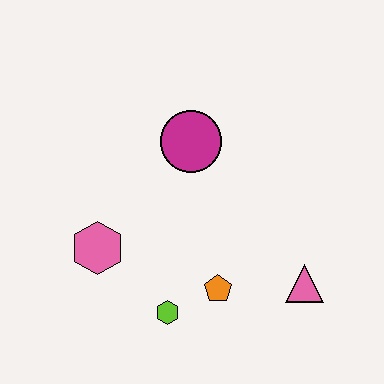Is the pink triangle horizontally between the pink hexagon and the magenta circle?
No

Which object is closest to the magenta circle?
The pink hexagon is closest to the magenta circle.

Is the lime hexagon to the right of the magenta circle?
No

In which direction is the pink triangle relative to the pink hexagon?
The pink triangle is to the right of the pink hexagon.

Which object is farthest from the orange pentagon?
The magenta circle is farthest from the orange pentagon.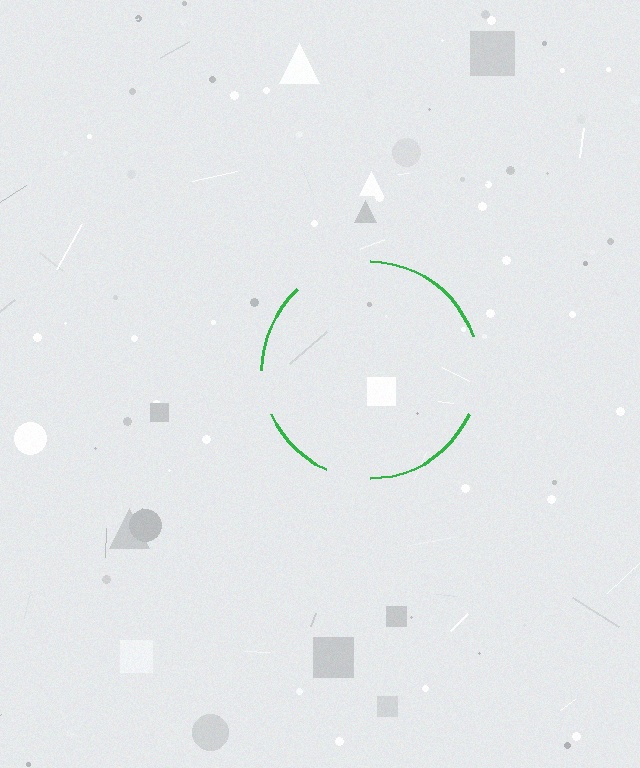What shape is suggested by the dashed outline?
The dashed outline suggests a circle.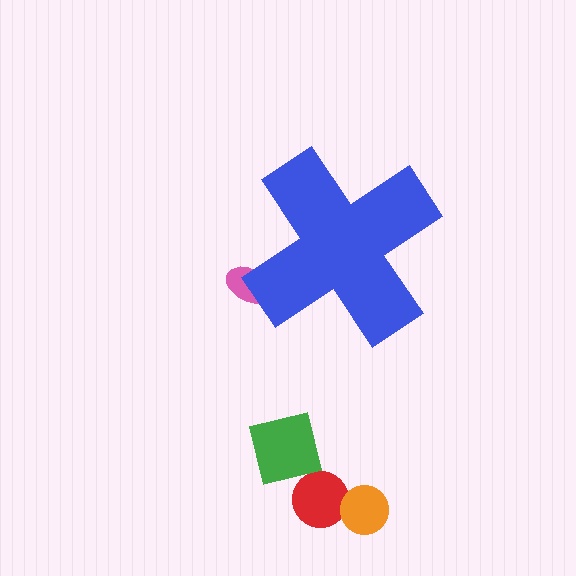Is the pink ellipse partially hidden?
Yes, the pink ellipse is partially hidden behind the blue cross.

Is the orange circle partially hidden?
No, the orange circle is fully visible.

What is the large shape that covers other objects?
A blue cross.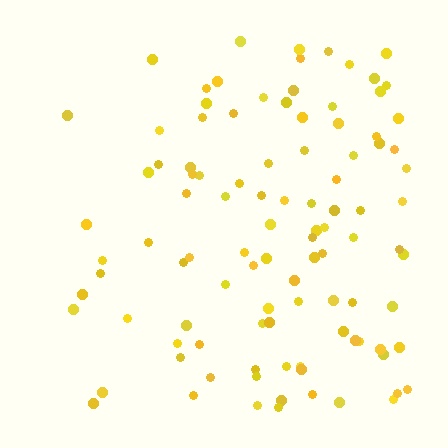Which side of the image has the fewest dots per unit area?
The left.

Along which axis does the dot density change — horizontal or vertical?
Horizontal.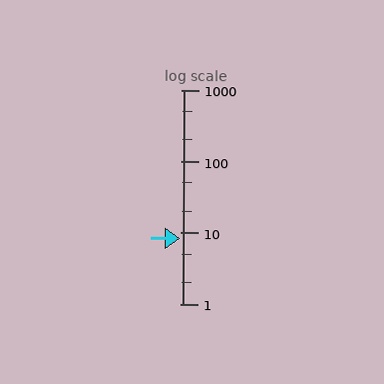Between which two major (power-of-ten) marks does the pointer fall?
The pointer is between 1 and 10.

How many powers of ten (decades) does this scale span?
The scale spans 3 decades, from 1 to 1000.